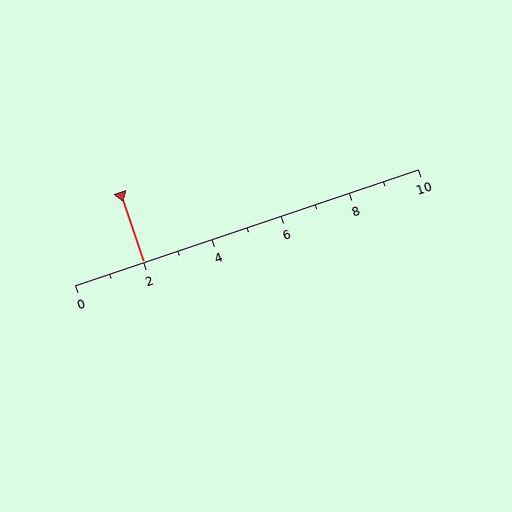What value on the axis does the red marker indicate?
The marker indicates approximately 2.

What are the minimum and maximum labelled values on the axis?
The axis runs from 0 to 10.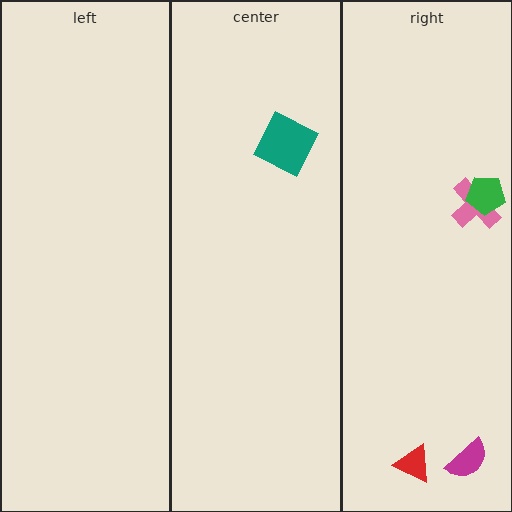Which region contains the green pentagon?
The right region.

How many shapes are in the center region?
1.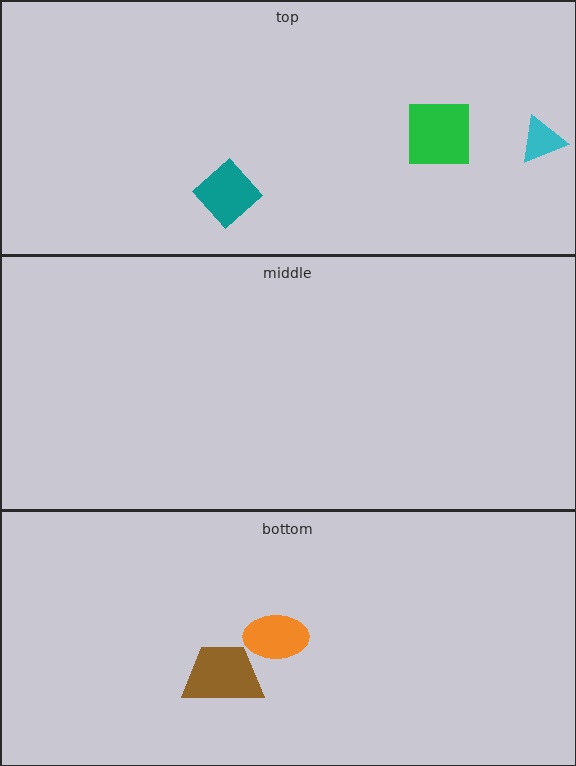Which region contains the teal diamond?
The top region.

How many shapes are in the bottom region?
2.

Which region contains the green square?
The top region.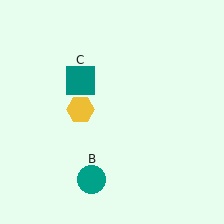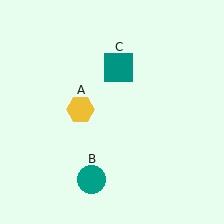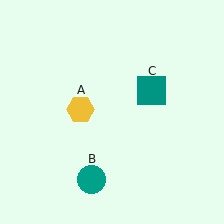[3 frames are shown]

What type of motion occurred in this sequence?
The teal square (object C) rotated clockwise around the center of the scene.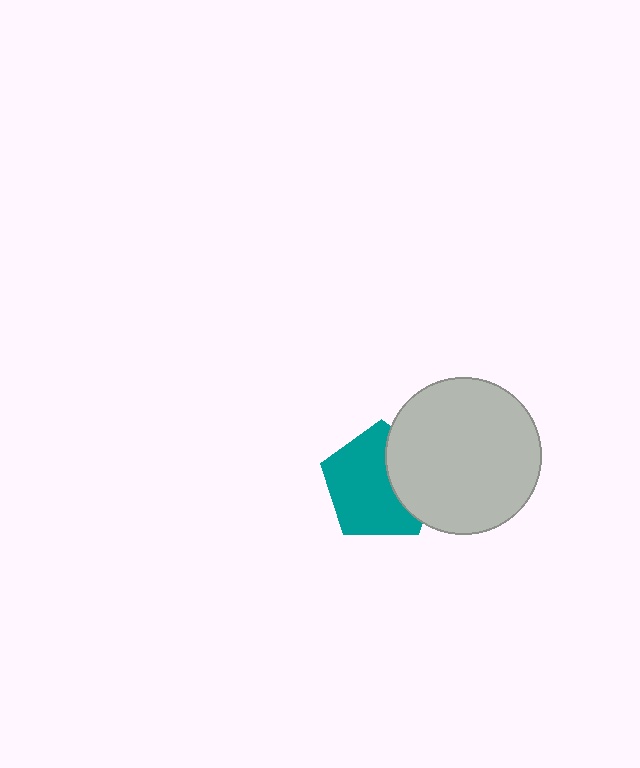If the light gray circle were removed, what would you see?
You would see the complete teal pentagon.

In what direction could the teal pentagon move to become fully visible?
The teal pentagon could move left. That would shift it out from behind the light gray circle entirely.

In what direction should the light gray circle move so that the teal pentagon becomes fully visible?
The light gray circle should move right. That is the shortest direction to clear the overlap and leave the teal pentagon fully visible.